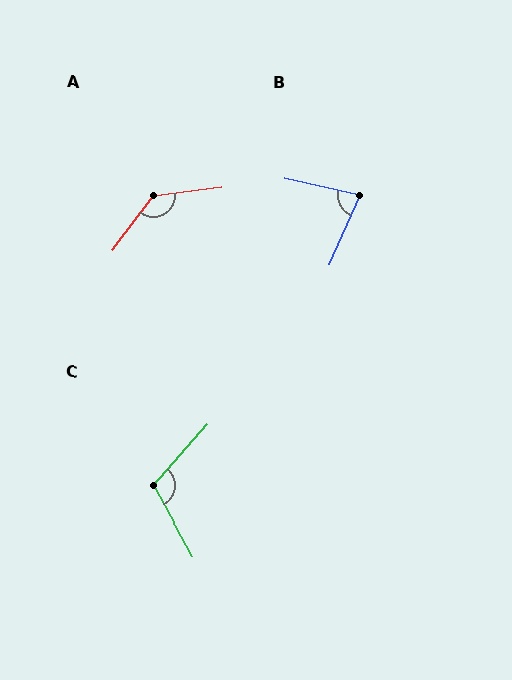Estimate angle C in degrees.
Approximately 110 degrees.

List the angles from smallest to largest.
B (79°), C (110°), A (134°).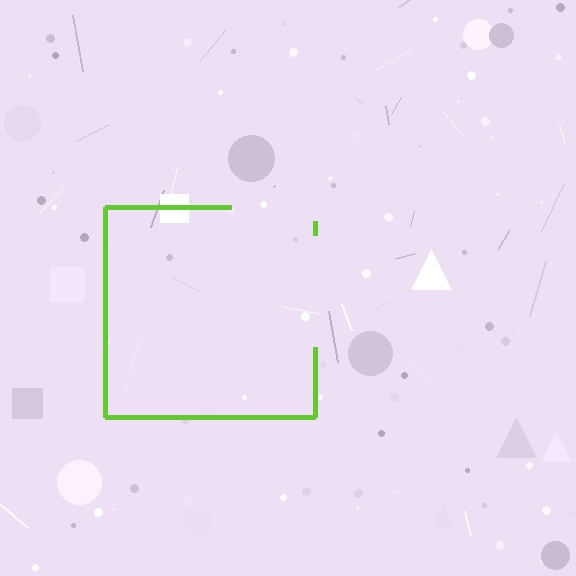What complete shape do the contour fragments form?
The contour fragments form a square.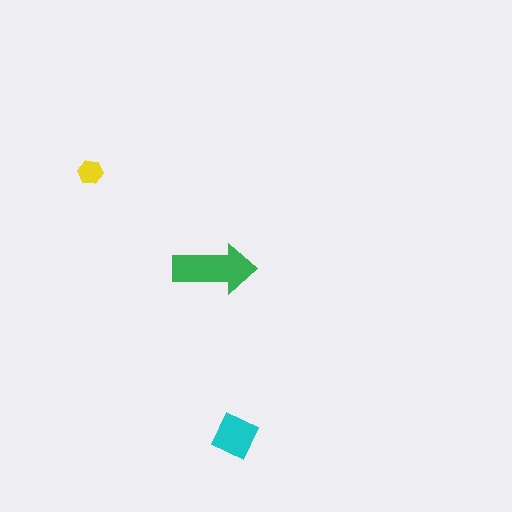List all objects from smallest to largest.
The yellow hexagon, the cyan diamond, the green arrow.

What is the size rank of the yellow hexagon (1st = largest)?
3rd.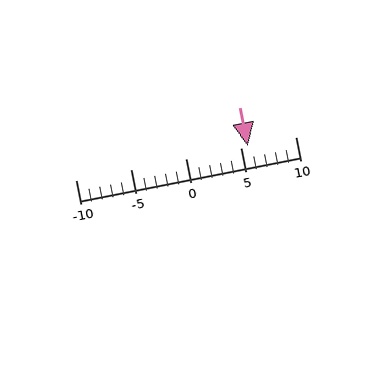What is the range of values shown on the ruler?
The ruler shows values from -10 to 10.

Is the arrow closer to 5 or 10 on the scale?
The arrow is closer to 5.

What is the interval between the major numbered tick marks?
The major tick marks are spaced 5 units apart.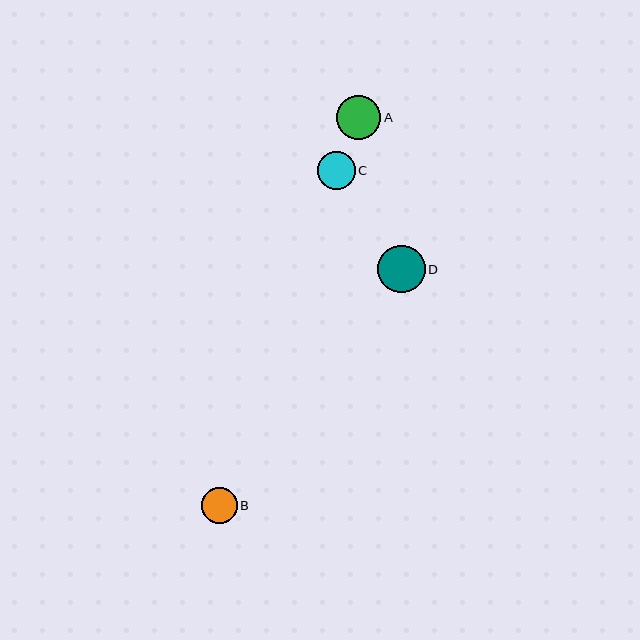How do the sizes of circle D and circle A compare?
Circle D and circle A are approximately the same size.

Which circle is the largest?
Circle D is the largest with a size of approximately 47 pixels.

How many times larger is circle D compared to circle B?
Circle D is approximately 1.3 times the size of circle B.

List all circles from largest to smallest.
From largest to smallest: D, A, C, B.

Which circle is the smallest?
Circle B is the smallest with a size of approximately 36 pixels.